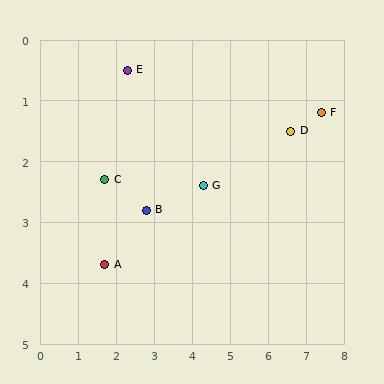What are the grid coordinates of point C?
Point C is at approximately (1.7, 2.3).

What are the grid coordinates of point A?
Point A is at approximately (1.7, 3.7).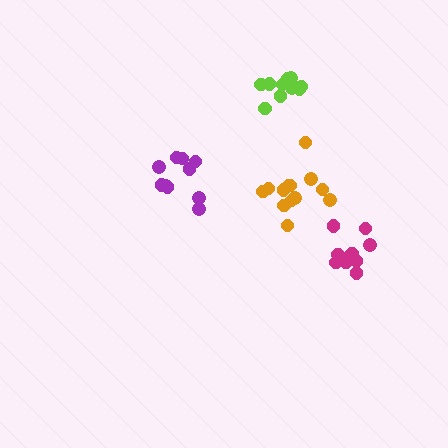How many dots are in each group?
Group 1: 11 dots, Group 2: 10 dots, Group 3: 10 dots, Group 4: 13 dots (44 total).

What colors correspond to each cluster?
The clusters are colored: lime, magenta, purple, orange.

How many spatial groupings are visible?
There are 4 spatial groupings.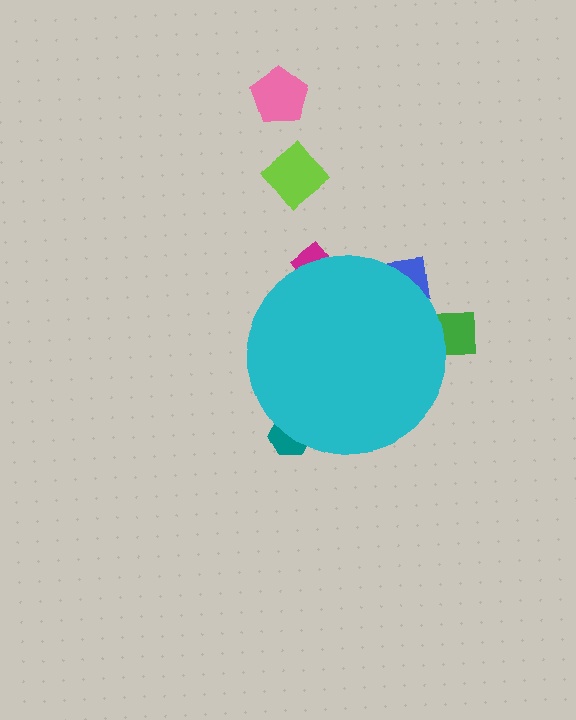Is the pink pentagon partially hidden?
No, the pink pentagon is fully visible.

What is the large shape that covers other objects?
A cyan circle.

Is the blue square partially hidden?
Yes, the blue square is partially hidden behind the cyan circle.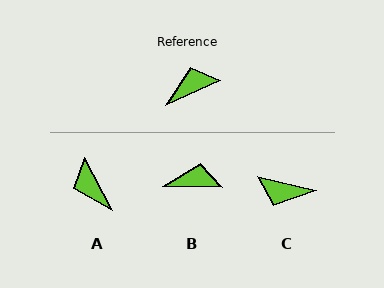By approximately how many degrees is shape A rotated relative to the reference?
Approximately 93 degrees counter-clockwise.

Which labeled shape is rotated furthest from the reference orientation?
C, about 142 degrees away.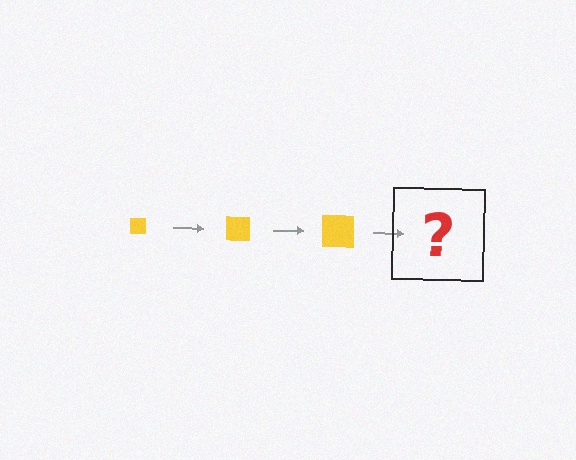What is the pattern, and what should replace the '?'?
The pattern is that the square gets progressively larger each step. The '?' should be a yellow square, larger than the previous one.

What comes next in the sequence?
The next element should be a yellow square, larger than the previous one.